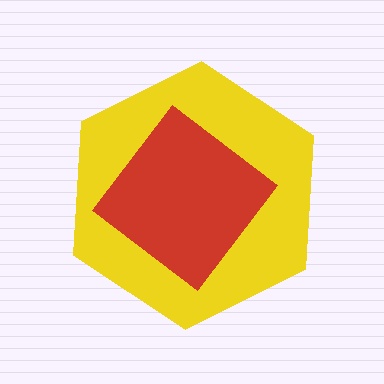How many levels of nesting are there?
2.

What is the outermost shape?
The yellow hexagon.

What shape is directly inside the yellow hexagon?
The red diamond.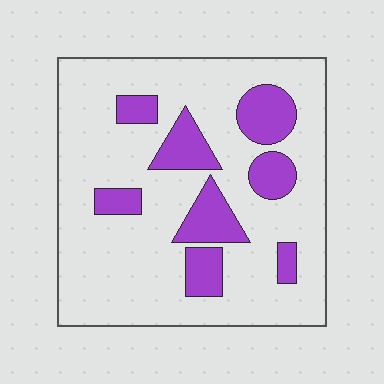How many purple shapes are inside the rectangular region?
8.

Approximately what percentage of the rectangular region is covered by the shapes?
Approximately 20%.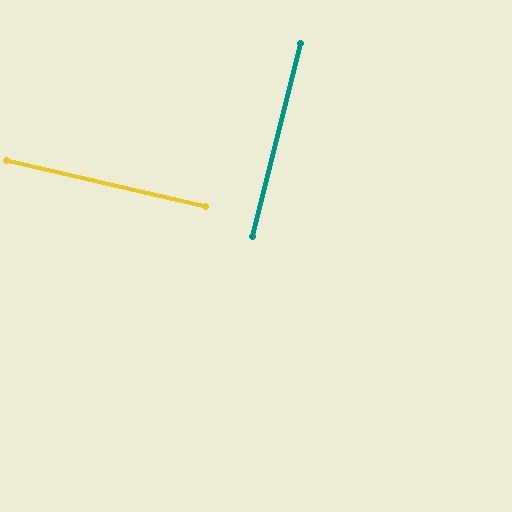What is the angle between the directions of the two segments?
Approximately 89 degrees.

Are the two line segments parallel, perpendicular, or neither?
Perpendicular — they meet at approximately 89°.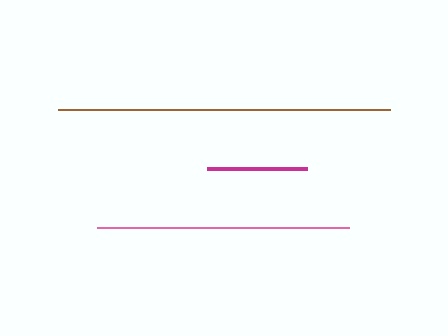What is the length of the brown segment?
The brown segment is approximately 333 pixels long.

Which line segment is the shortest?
The magenta line is the shortest at approximately 100 pixels.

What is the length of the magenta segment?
The magenta segment is approximately 100 pixels long.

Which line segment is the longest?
The brown line is the longest at approximately 333 pixels.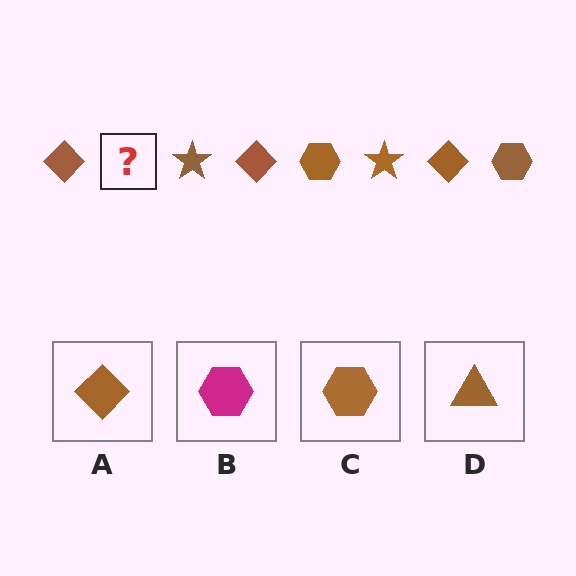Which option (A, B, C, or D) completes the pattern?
C.